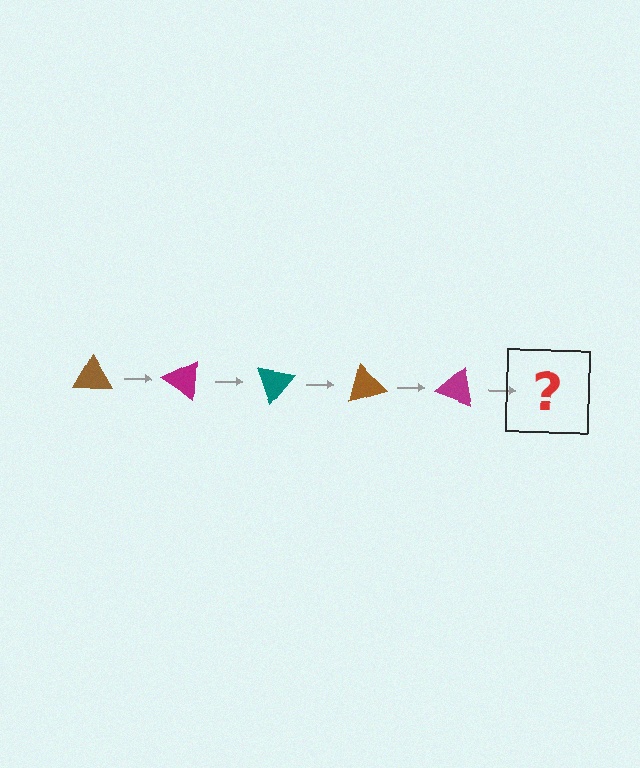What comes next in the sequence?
The next element should be a teal triangle, rotated 175 degrees from the start.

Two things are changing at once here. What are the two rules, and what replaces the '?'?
The two rules are that it rotates 35 degrees each step and the color cycles through brown, magenta, and teal. The '?' should be a teal triangle, rotated 175 degrees from the start.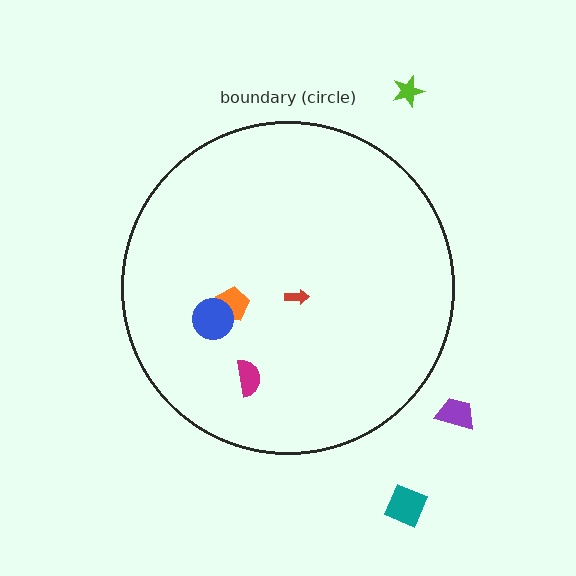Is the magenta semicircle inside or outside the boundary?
Inside.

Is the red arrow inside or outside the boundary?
Inside.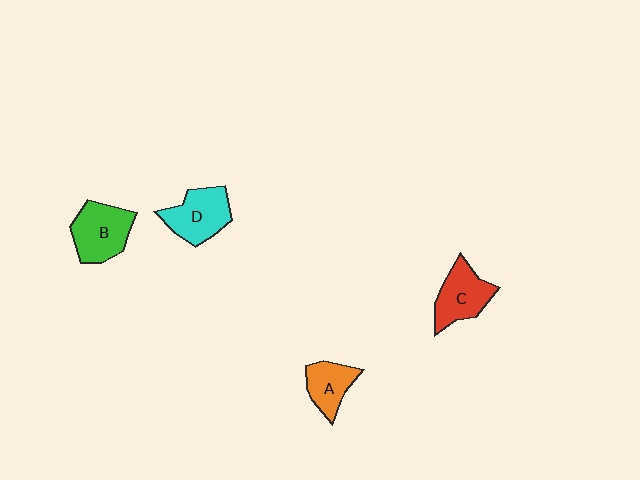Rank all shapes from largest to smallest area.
From largest to smallest: B (green), D (cyan), C (red), A (orange).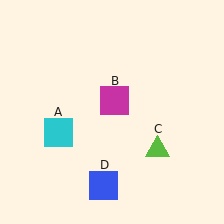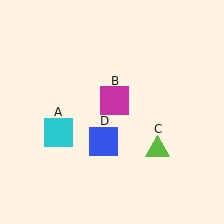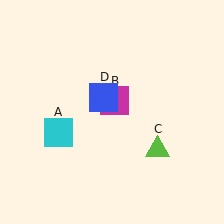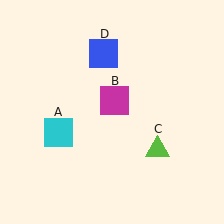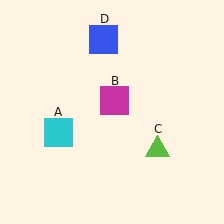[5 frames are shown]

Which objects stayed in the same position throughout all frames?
Cyan square (object A) and magenta square (object B) and lime triangle (object C) remained stationary.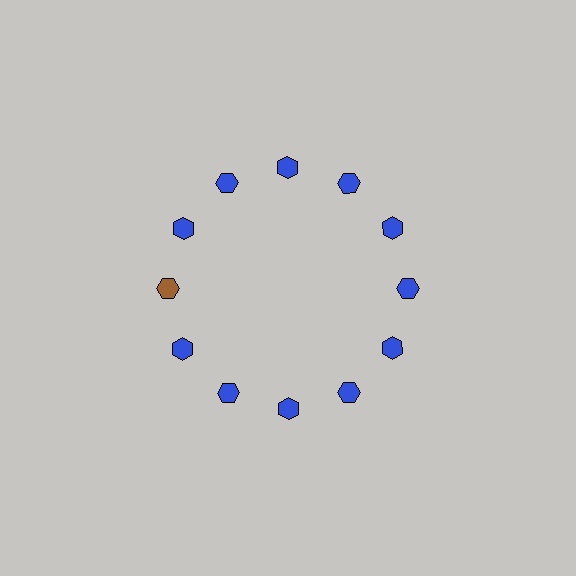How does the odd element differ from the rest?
It has a different color: brown instead of blue.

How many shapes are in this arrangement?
There are 12 shapes arranged in a ring pattern.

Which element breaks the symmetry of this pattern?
The brown hexagon at roughly the 9 o'clock position breaks the symmetry. All other shapes are blue hexagons.